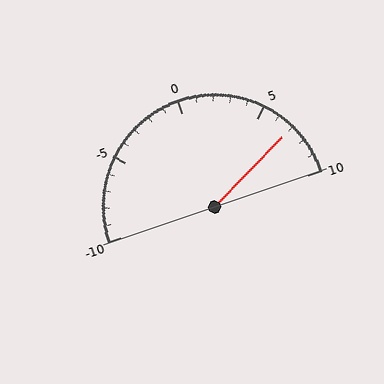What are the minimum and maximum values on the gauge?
The gauge ranges from -10 to 10.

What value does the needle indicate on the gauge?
The needle indicates approximately 7.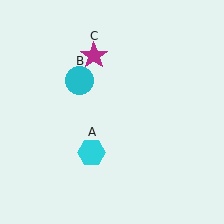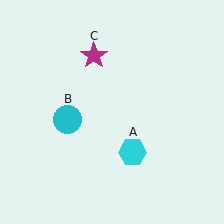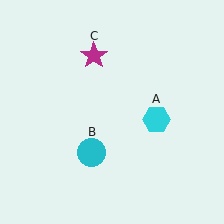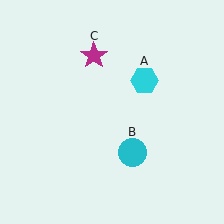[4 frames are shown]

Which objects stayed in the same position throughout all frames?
Magenta star (object C) remained stationary.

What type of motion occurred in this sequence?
The cyan hexagon (object A), cyan circle (object B) rotated counterclockwise around the center of the scene.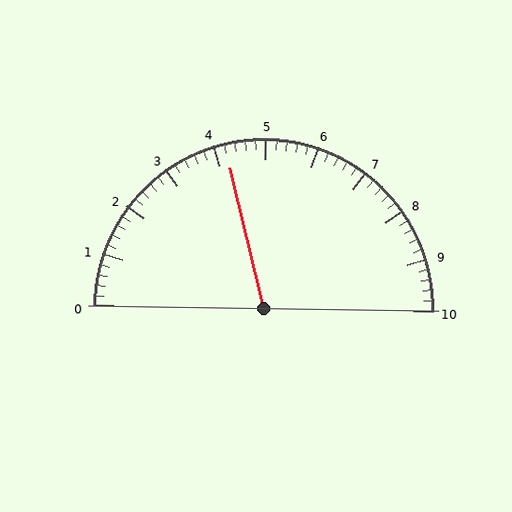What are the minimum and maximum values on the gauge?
The gauge ranges from 0 to 10.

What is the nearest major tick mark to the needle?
The nearest major tick mark is 4.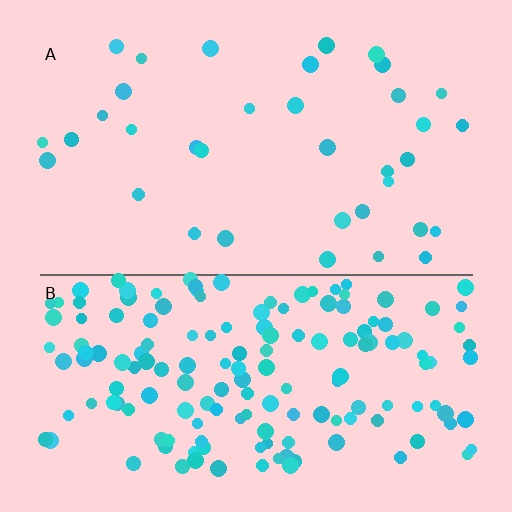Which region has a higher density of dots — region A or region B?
B (the bottom).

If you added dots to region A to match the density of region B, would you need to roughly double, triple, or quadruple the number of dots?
Approximately quadruple.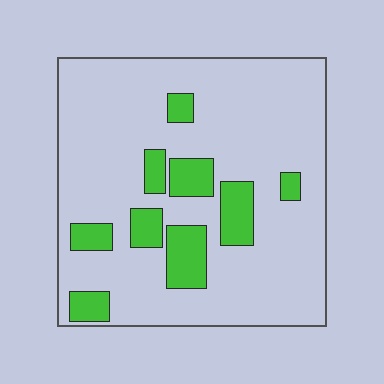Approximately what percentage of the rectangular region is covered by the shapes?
Approximately 20%.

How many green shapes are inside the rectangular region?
9.